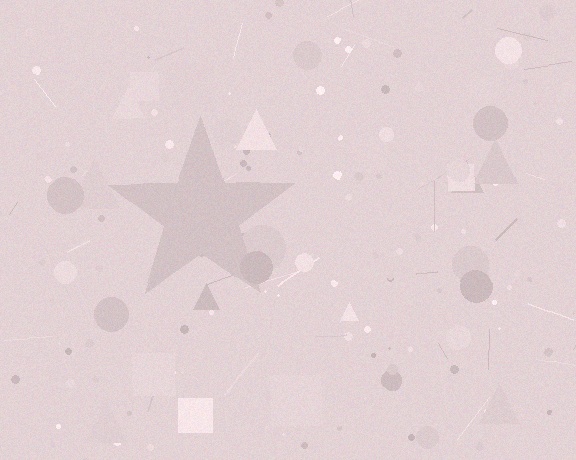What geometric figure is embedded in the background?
A star is embedded in the background.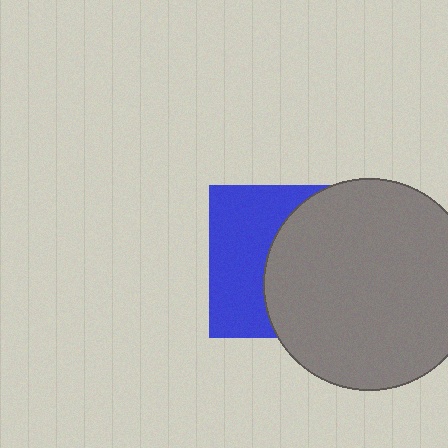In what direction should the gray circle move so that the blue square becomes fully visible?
The gray circle should move right. That is the shortest direction to clear the overlap and leave the blue square fully visible.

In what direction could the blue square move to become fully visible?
The blue square could move left. That would shift it out from behind the gray circle entirely.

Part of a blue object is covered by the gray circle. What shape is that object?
It is a square.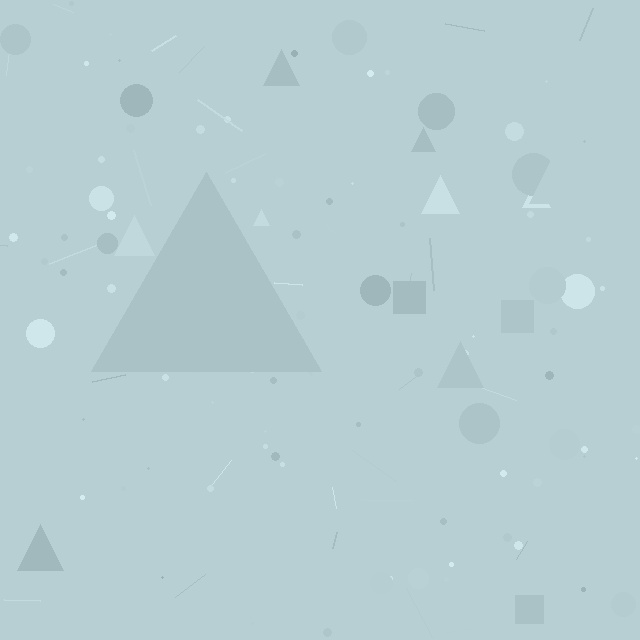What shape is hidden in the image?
A triangle is hidden in the image.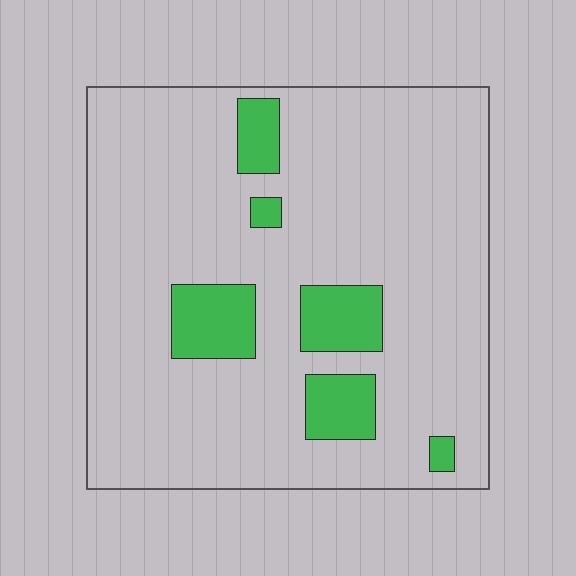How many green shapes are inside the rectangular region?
6.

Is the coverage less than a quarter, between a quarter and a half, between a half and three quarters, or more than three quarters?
Less than a quarter.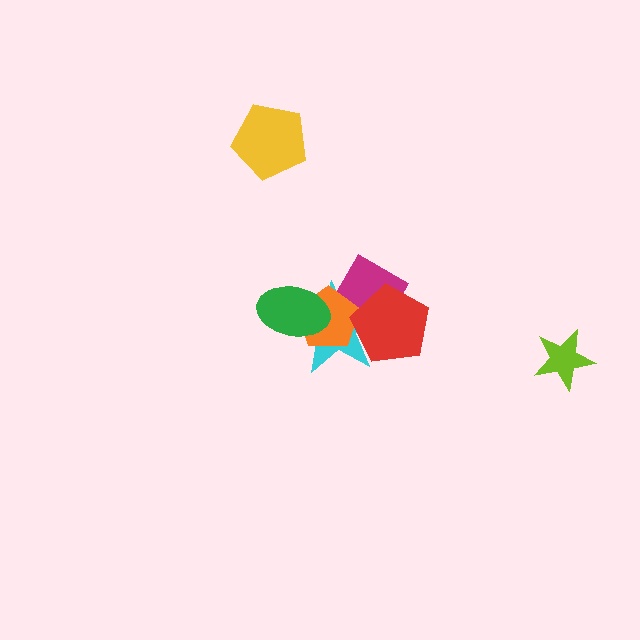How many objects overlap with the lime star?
0 objects overlap with the lime star.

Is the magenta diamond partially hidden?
Yes, it is partially covered by another shape.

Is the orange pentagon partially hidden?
Yes, it is partially covered by another shape.